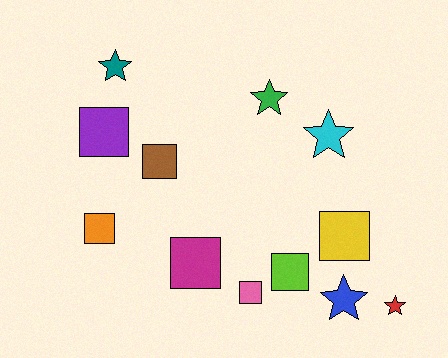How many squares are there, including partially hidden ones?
There are 7 squares.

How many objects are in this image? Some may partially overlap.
There are 12 objects.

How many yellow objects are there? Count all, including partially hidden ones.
There is 1 yellow object.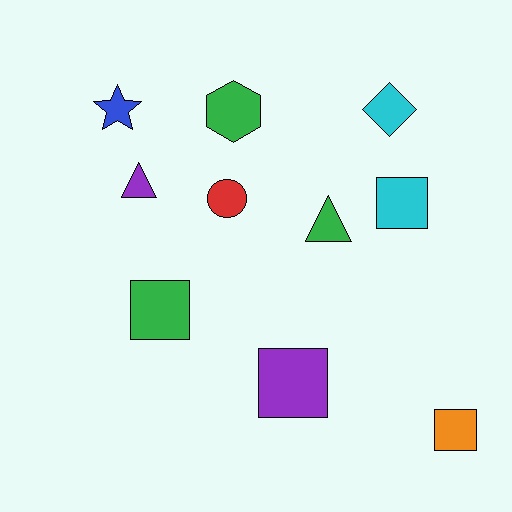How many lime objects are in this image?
There are no lime objects.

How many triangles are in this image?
There are 2 triangles.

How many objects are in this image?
There are 10 objects.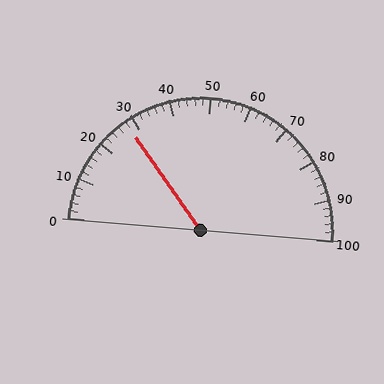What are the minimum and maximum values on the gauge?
The gauge ranges from 0 to 100.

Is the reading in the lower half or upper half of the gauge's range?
The reading is in the lower half of the range (0 to 100).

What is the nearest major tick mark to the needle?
The nearest major tick mark is 30.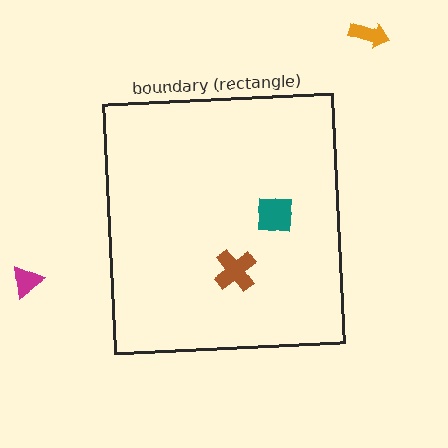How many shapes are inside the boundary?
2 inside, 2 outside.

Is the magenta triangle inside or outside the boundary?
Outside.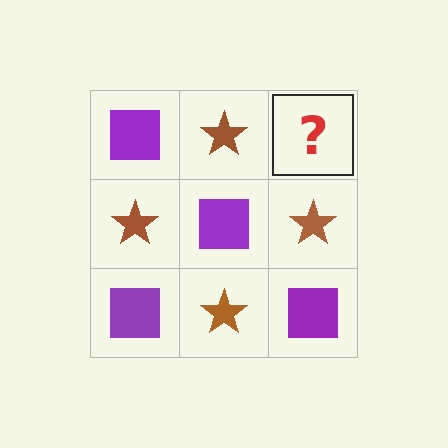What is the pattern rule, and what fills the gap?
The rule is that it alternates purple square and brown star in a checkerboard pattern. The gap should be filled with a purple square.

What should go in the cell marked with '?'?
The missing cell should contain a purple square.